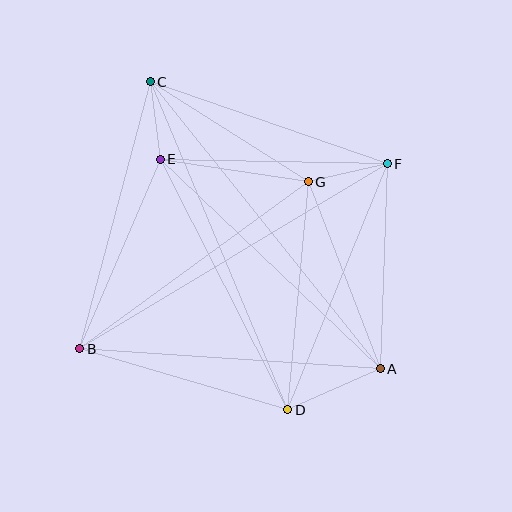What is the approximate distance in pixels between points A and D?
The distance between A and D is approximately 101 pixels.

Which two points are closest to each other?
Points C and E are closest to each other.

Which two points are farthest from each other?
Points A and C are farthest from each other.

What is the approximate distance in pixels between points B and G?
The distance between B and G is approximately 283 pixels.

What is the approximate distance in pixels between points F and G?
The distance between F and G is approximately 81 pixels.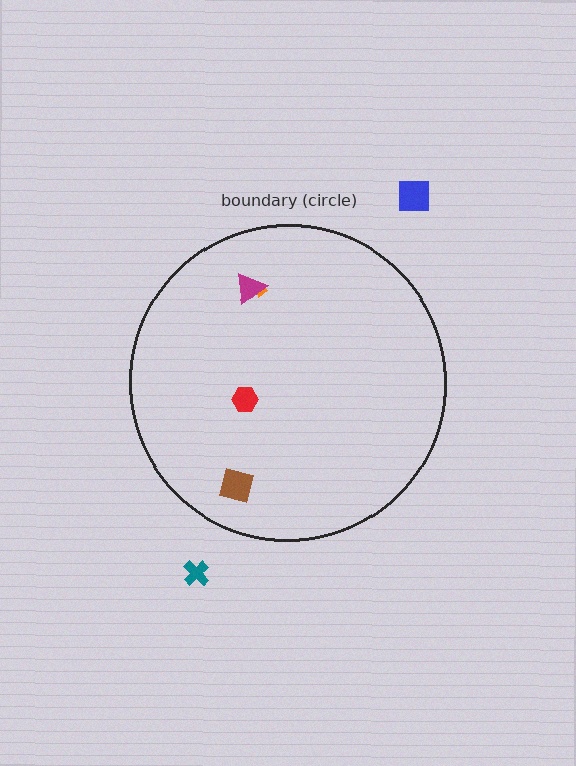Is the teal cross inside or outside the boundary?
Outside.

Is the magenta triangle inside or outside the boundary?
Inside.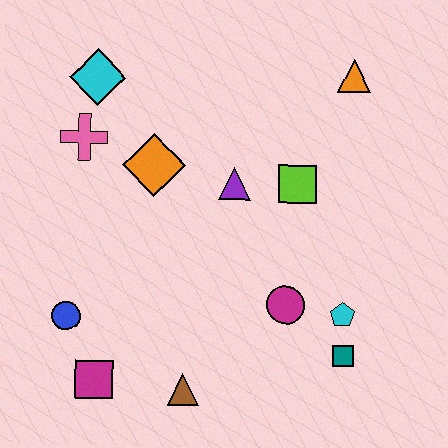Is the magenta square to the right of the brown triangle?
No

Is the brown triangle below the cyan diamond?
Yes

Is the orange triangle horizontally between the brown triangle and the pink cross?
No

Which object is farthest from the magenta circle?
The cyan diamond is farthest from the magenta circle.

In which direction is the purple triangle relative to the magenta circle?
The purple triangle is above the magenta circle.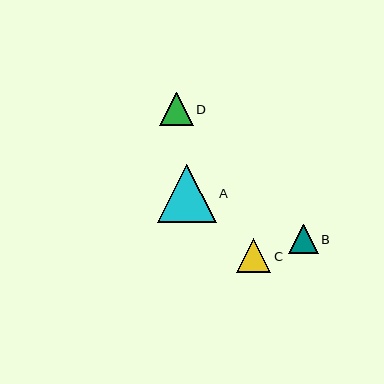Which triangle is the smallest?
Triangle B is the smallest with a size of approximately 30 pixels.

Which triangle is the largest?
Triangle A is the largest with a size of approximately 59 pixels.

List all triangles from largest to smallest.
From largest to smallest: A, C, D, B.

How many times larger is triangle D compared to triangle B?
Triangle D is approximately 1.1 times the size of triangle B.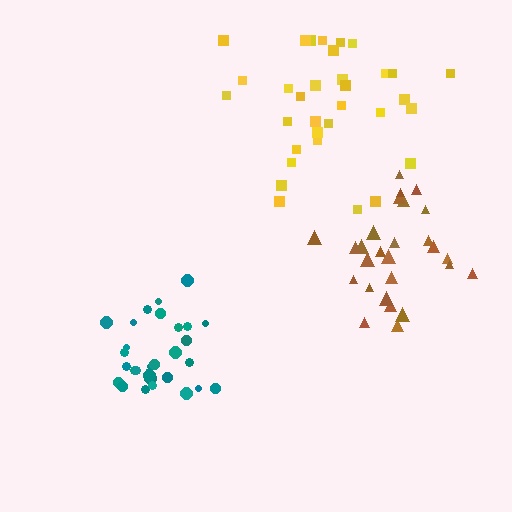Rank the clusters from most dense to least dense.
teal, brown, yellow.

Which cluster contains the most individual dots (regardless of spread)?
Yellow (33).